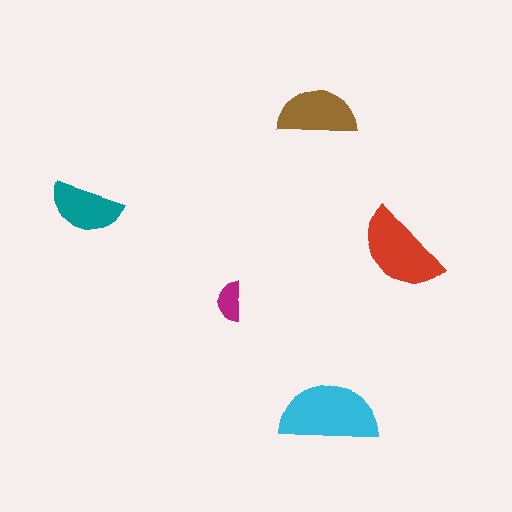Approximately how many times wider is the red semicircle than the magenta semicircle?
About 2.5 times wider.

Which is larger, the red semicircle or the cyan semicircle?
The cyan one.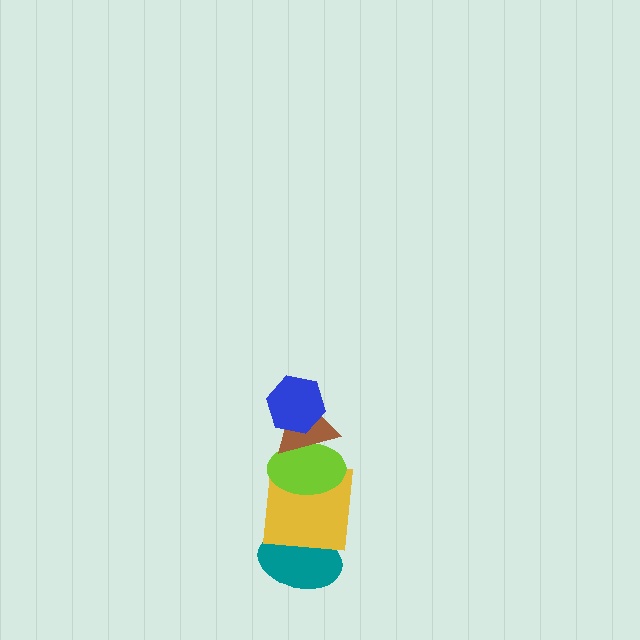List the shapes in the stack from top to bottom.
From top to bottom: the blue hexagon, the brown triangle, the lime ellipse, the yellow square, the teal ellipse.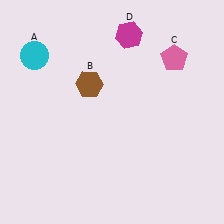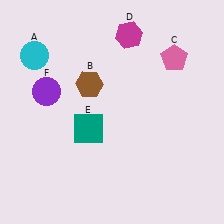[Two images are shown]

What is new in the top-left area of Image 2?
A purple circle (F) was added in the top-left area of Image 2.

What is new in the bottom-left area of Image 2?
A teal square (E) was added in the bottom-left area of Image 2.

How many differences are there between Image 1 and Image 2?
There are 2 differences between the two images.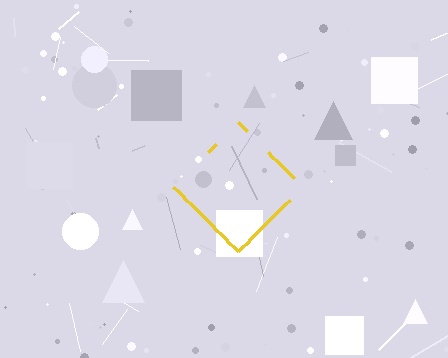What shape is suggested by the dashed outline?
The dashed outline suggests a diamond.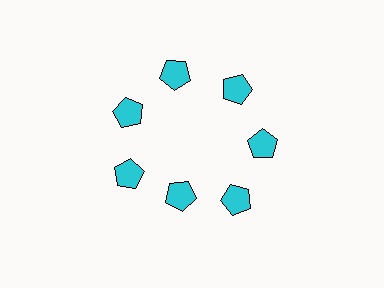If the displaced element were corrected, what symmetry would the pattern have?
It would have 7-fold rotational symmetry — the pattern would map onto itself every 51 degrees.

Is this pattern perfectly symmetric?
No. The 7 cyan pentagons are arranged in a ring, but one element near the 6 o'clock position is pulled inward toward the center, breaking the 7-fold rotational symmetry.